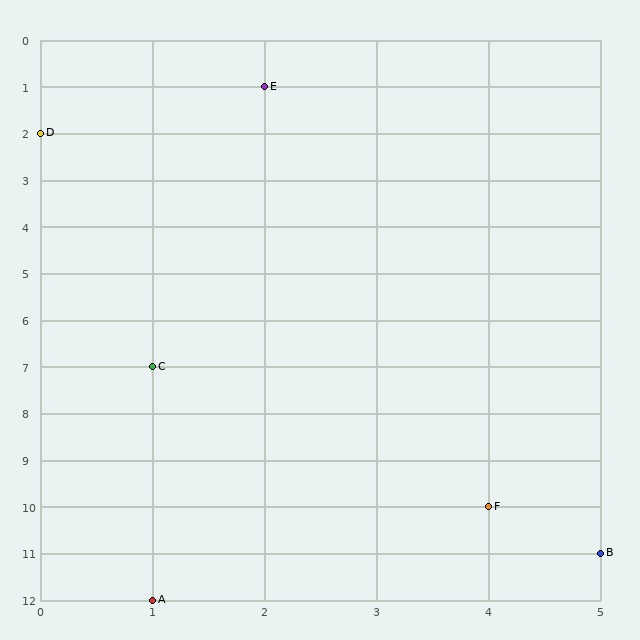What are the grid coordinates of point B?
Point B is at grid coordinates (5, 11).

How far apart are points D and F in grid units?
Points D and F are 4 columns and 8 rows apart (about 8.9 grid units diagonally).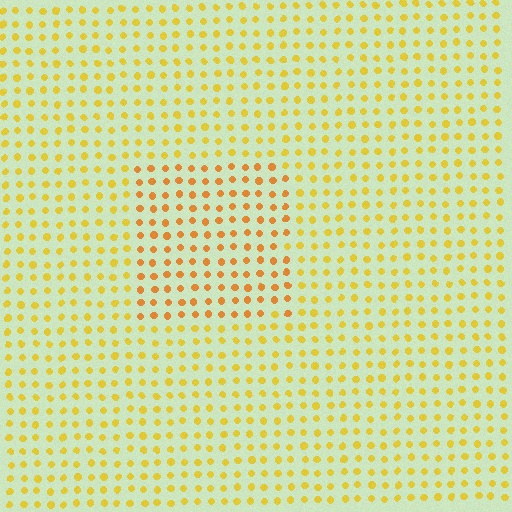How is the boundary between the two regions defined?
The boundary is defined purely by a slight shift in hue (about 23 degrees). Spacing, size, and orientation are identical on both sides.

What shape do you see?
I see a rectangle.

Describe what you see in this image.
The image is filled with small yellow elements in a uniform arrangement. A rectangle-shaped region is visible where the elements are tinted to a slightly different hue, forming a subtle color boundary.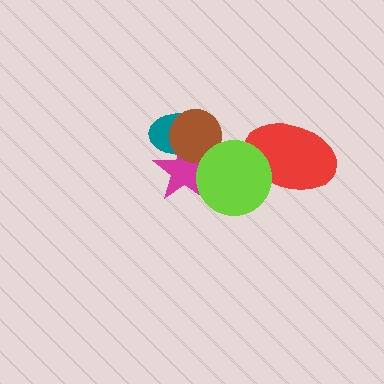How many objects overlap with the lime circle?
3 objects overlap with the lime circle.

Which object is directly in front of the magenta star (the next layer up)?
The teal ellipse is directly in front of the magenta star.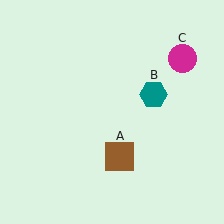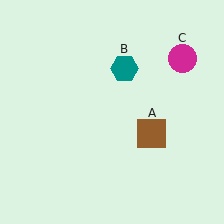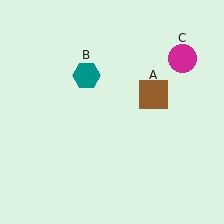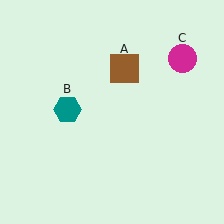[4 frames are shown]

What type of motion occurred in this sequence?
The brown square (object A), teal hexagon (object B) rotated counterclockwise around the center of the scene.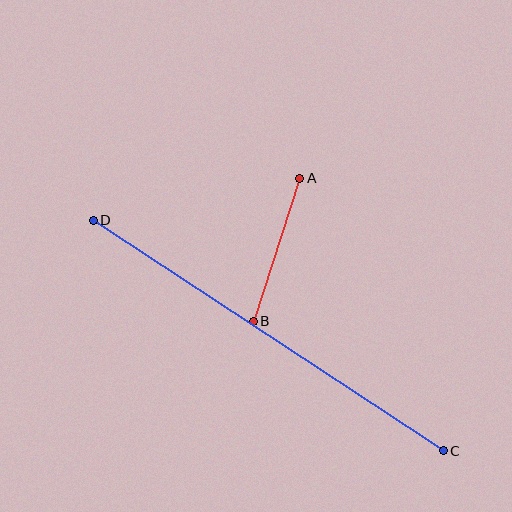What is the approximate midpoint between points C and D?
The midpoint is at approximately (268, 336) pixels.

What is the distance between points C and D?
The distance is approximately 419 pixels.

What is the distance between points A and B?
The distance is approximately 151 pixels.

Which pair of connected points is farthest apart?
Points C and D are farthest apart.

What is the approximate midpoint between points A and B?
The midpoint is at approximately (276, 250) pixels.